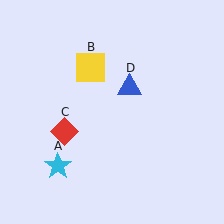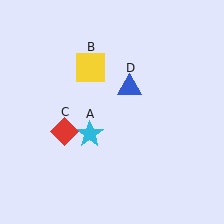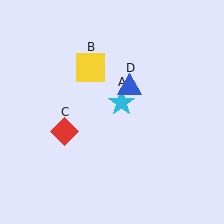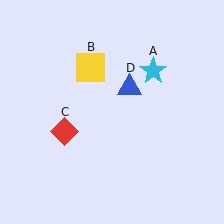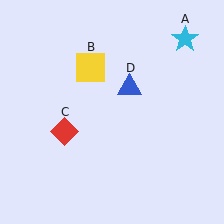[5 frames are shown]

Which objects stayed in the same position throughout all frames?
Yellow square (object B) and red diamond (object C) and blue triangle (object D) remained stationary.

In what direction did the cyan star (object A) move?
The cyan star (object A) moved up and to the right.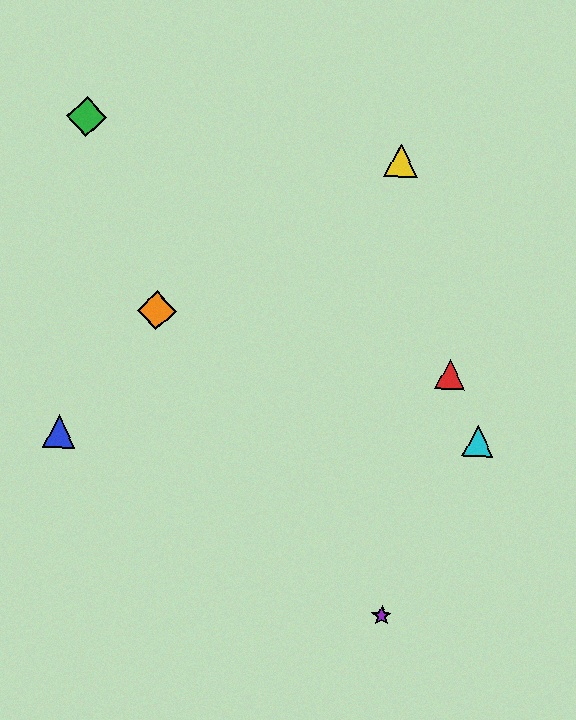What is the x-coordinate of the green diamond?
The green diamond is at x≈87.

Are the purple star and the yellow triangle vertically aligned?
Yes, both are at x≈382.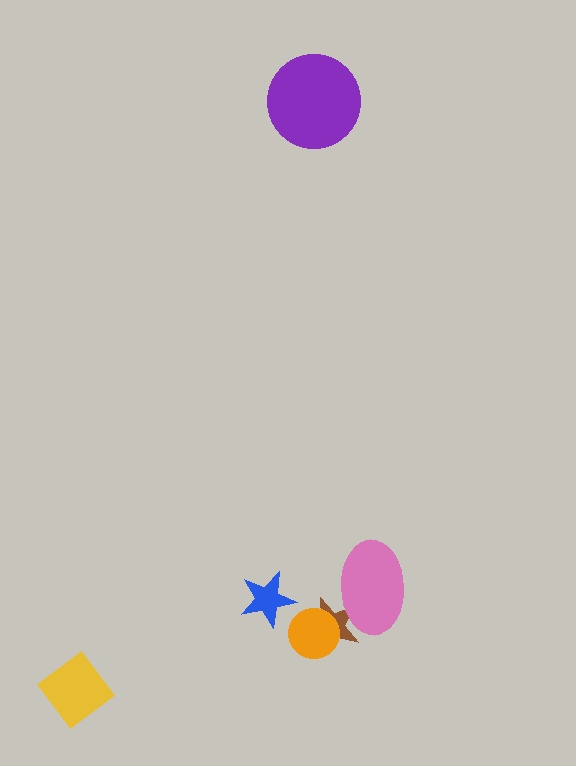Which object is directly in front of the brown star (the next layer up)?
The orange circle is directly in front of the brown star.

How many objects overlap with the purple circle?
0 objects overlap with the purple circle.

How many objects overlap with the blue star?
0 objects overlap with the blue star.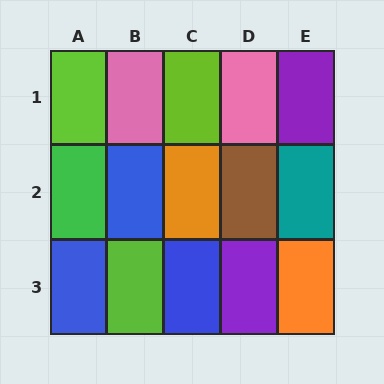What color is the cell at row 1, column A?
Lime.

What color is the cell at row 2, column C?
Orange.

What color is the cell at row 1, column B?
Pink.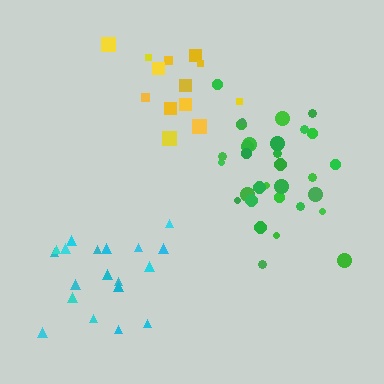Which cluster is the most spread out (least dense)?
Cyan.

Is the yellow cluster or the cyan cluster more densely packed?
Yellow.